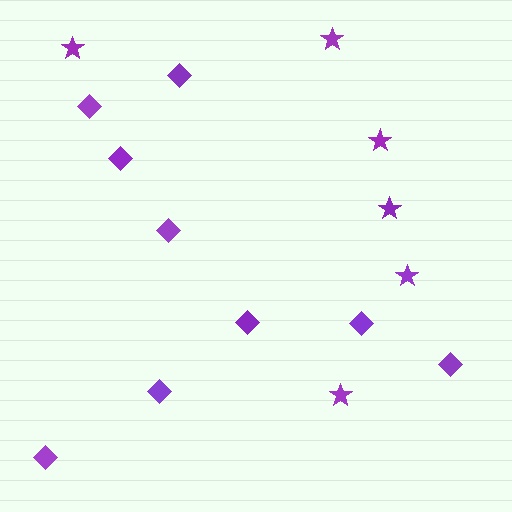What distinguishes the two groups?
There are 2 groups: one group of stars (6) and one group of diamonds (9).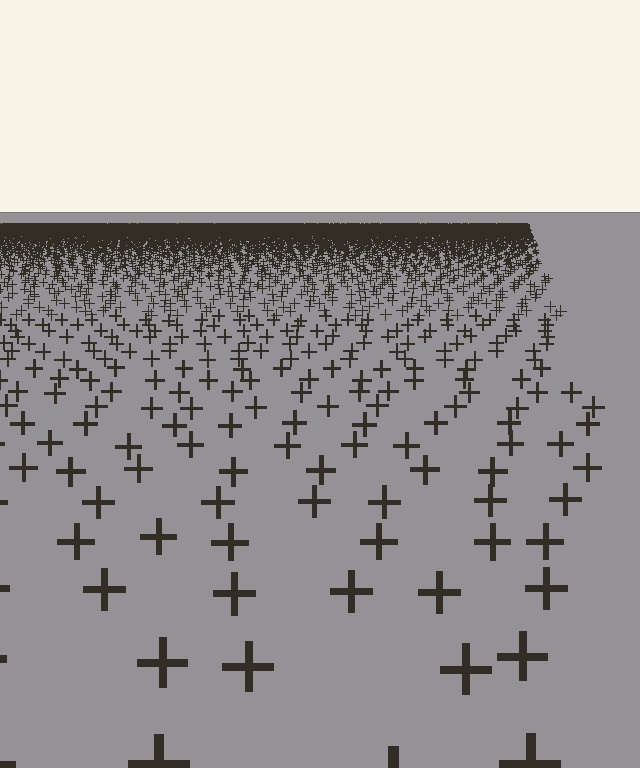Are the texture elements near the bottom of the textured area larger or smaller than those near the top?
Larger. Near the bottom, elements are closer to the viewer and appear at a bigger on-screen size.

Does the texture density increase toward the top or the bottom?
Density increases toward the top.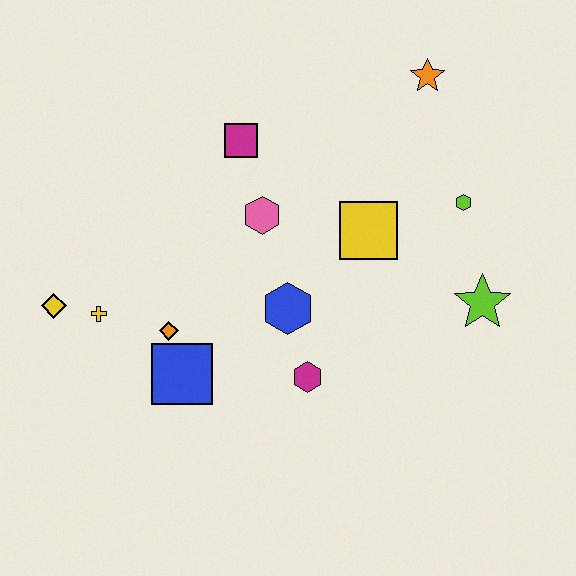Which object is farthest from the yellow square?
The yellow diamond is farthest from the yellow square.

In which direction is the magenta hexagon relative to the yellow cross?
The magenta hexagon is to the right of the yellow cross.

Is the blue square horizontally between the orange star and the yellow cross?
Yes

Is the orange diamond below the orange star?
Yes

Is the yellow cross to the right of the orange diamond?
No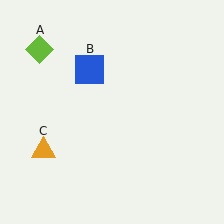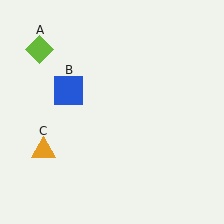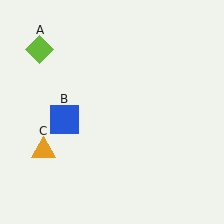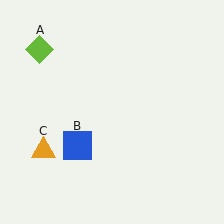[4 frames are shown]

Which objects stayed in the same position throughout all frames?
Lime diamond (object A) and orange triangle (object C) remained stationary.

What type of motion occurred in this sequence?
The blue square (object B) rotated counterclockwise around the center of the scene.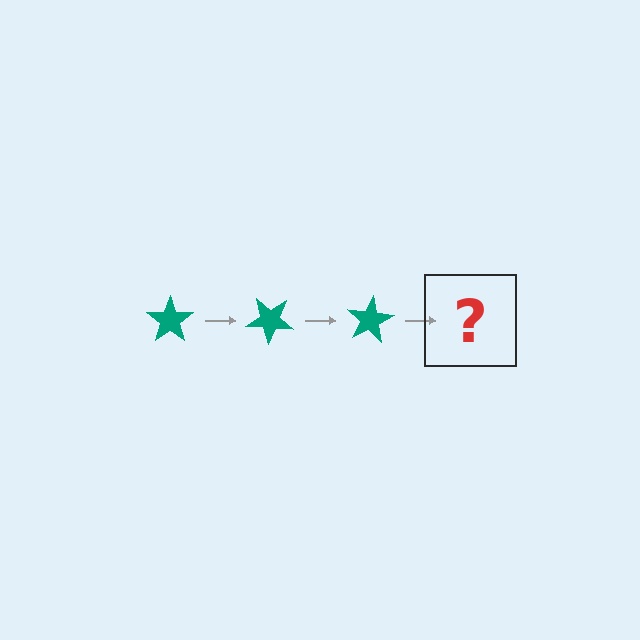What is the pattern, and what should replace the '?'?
The pattern is that the star rotates 40 degrees each step. The '?' should be a teal star rotated 120 degrees.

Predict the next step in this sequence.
The next step is a teal star rotated 120 degrees.